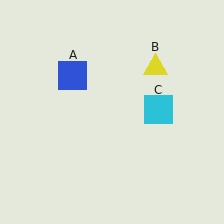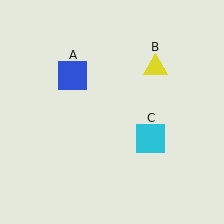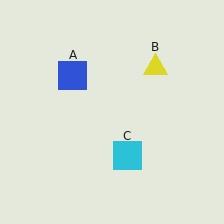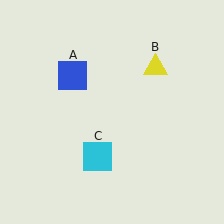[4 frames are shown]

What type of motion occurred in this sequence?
The cyan square (object C) rotated clockwise around the center of the scene.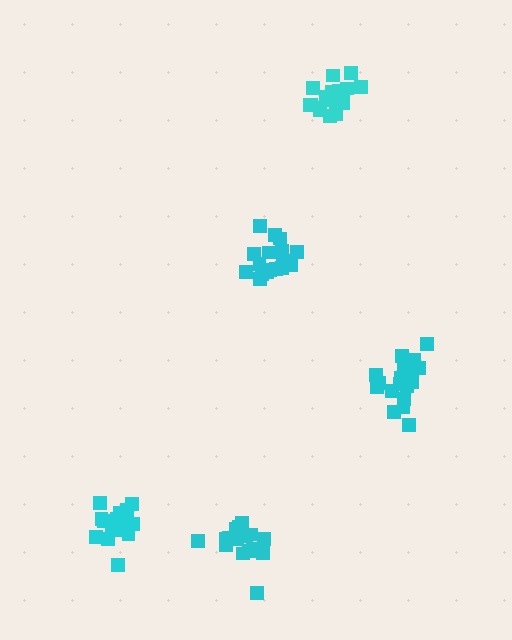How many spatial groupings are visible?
There are 5 spatial groupings.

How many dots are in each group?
Group 1: 18 dots, Group 2: 18 dots, Group 3: 19 dots, Group 4: 20 dots, Group 5: 16 dots (91 total).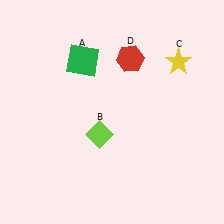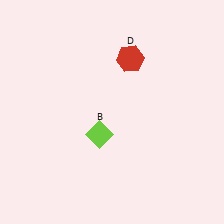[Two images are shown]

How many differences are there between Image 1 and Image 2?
There are 2 differences between the two images.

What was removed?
The yellow star (C), the green square (A) were removed in Image 2.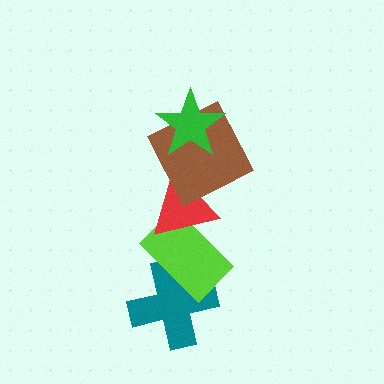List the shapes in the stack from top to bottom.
From top to bottom: the green star, the brown square, the red triangle, the lime rectangle, the teal cross.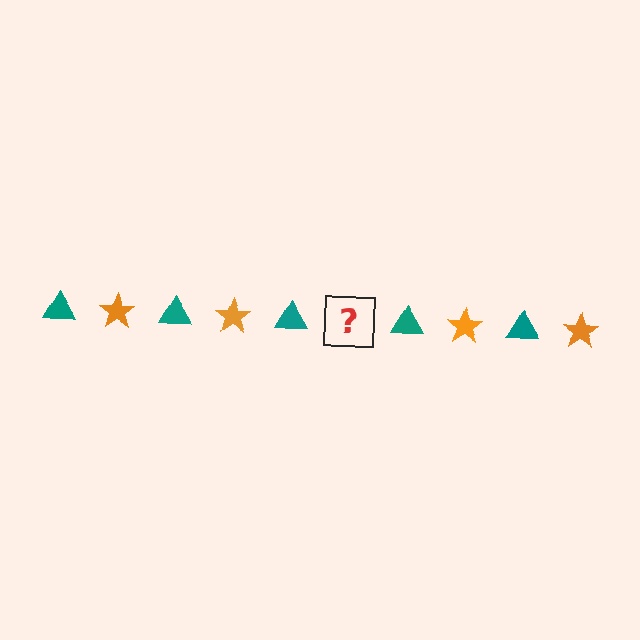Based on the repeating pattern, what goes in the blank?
The blank should be an orange star.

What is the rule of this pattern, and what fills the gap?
The rule is that the pattern alternates between teal triangle and orange star. The gap should be filled with an orange star.